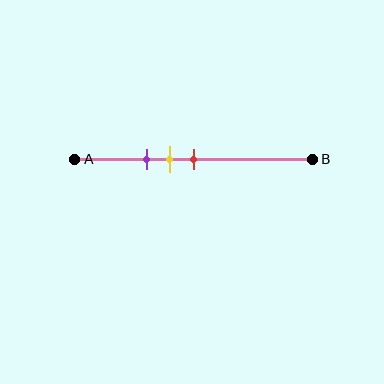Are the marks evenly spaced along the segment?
Yes, the marks are approximately evenly spaced.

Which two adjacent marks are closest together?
The yellow and red marks are the closest adjacent pair.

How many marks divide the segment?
There are 3 marks dividing the segment.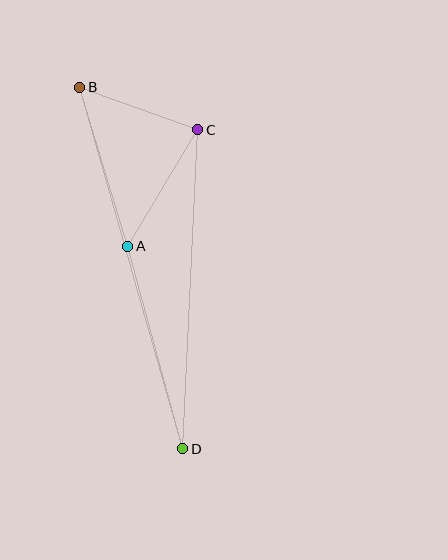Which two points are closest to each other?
Points B and C are closest to each other.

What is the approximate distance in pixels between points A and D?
The distance between A and D is approximately 210 pixels.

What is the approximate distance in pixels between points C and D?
The distance between C and D is approximately 319 pixels.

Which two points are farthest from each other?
Points B and D are farthest from each other.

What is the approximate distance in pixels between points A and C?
The distance between A and C is approximately 136 pixels.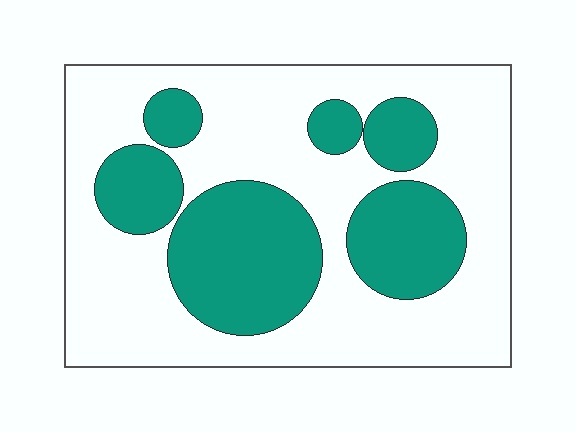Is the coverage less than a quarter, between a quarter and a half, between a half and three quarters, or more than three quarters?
Between a quarter and a half.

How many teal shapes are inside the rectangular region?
6.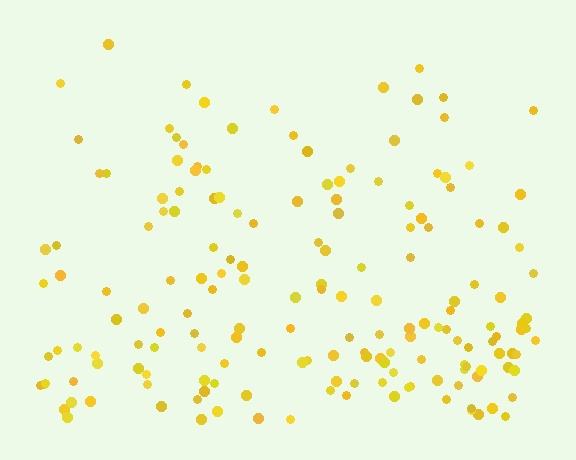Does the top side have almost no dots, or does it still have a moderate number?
Still a moderate number, just noticeably fewer than the bottom.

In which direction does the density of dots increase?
From top to bottom, with the bottom side densest.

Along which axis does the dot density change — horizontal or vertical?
Vertical.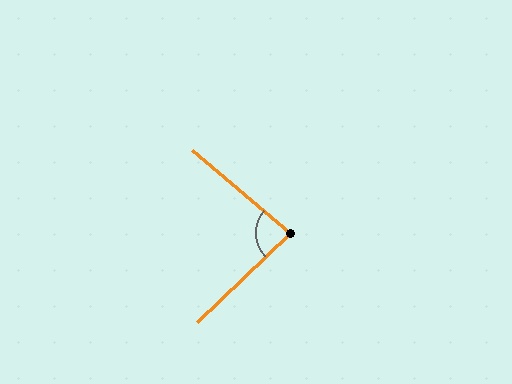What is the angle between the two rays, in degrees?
Approximately 84 degrees.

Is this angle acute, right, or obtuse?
It is acute.